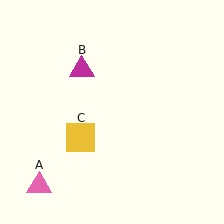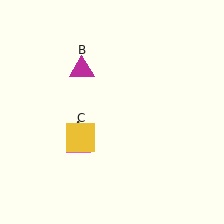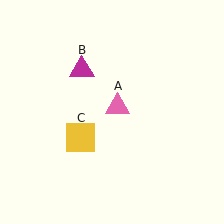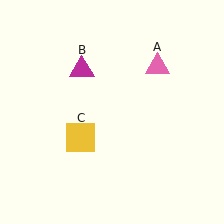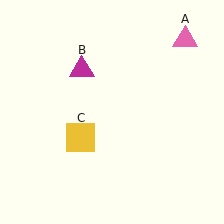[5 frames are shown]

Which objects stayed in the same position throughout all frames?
Magenta triangle (object B) and yellow square (object C) remained stationary.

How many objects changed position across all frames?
1 object changed position: pink triangle (object A).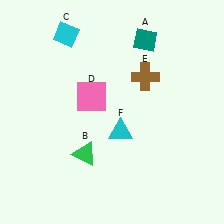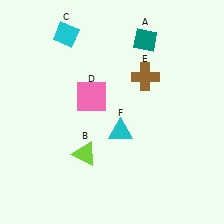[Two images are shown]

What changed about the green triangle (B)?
In Image 1, B is green. In Image 2, it changed to lime.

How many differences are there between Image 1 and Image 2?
There is 1 difference between the two images.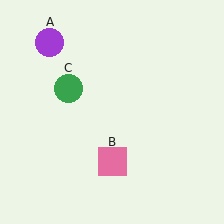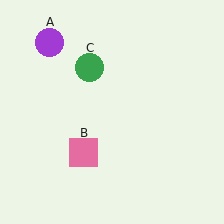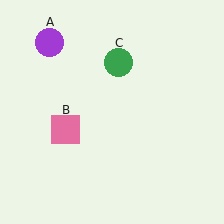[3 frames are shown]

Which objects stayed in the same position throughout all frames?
Purple circle (object A) remained stationary.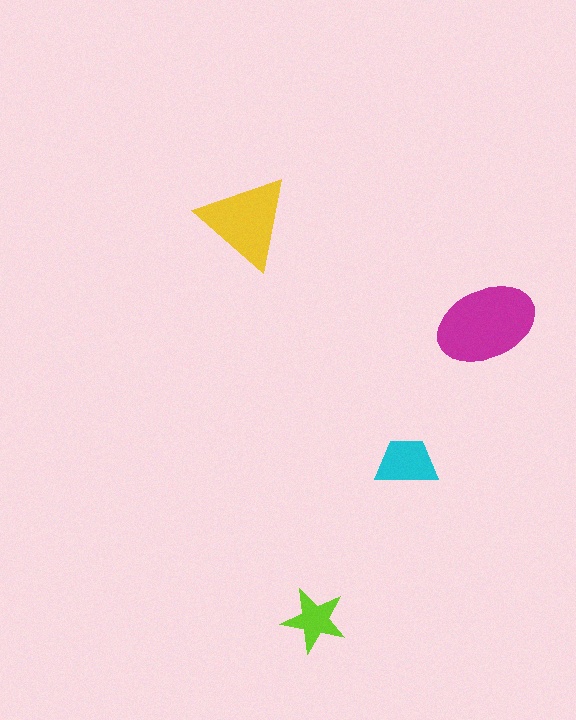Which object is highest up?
The yellow triangle is topmost.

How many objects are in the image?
There are 4 objects in the image.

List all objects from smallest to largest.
The lime star, the cyan trapezoid, the yellow triangle, the magenta ellipse.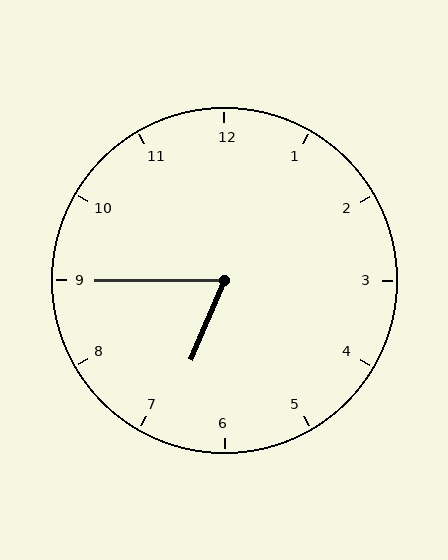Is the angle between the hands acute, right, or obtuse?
It is acute.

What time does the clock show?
6:45.